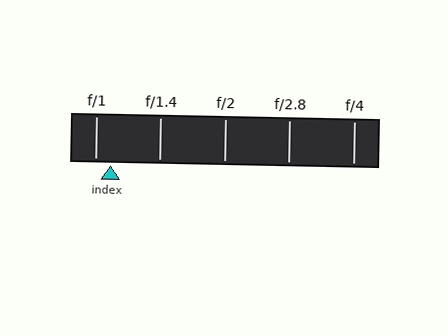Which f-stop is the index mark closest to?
The index mark is closest to f/1.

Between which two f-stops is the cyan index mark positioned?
The index mark is between f/1 and f/1.4.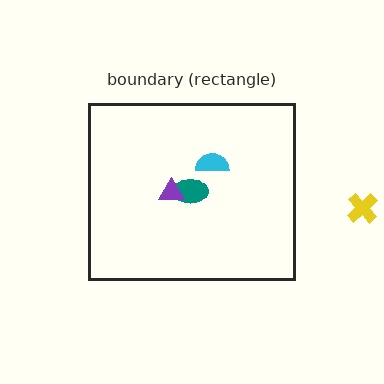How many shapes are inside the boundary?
3 inside, 1 outside.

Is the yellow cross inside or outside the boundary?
Outside.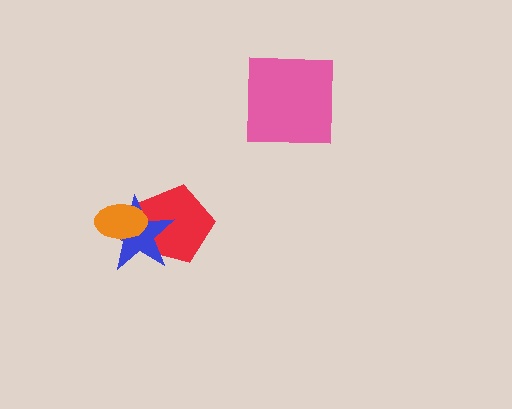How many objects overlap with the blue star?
2 objects overlap with the blue star.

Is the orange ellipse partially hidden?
No, no other shape covers it.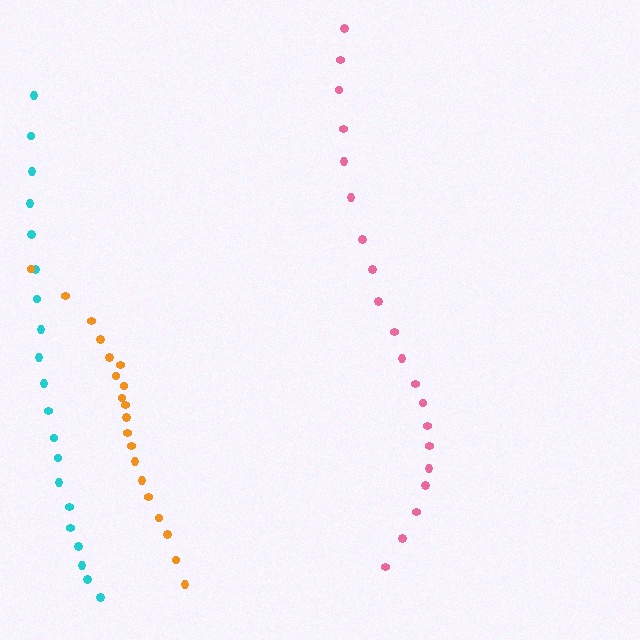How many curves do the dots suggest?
There are 3 distinct paths.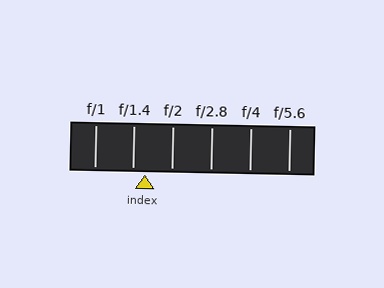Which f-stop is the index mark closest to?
The index mark is closest to f/1.4.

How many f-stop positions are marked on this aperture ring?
There are 6 f-stop positions marked.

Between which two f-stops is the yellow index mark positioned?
The index mark is between f/1.4 and f/2.